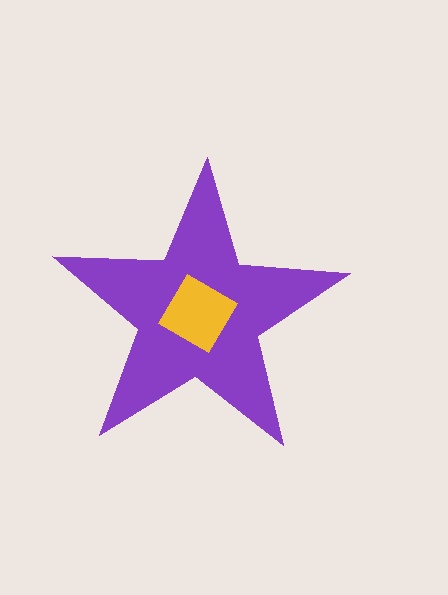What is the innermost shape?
The yellow diamond.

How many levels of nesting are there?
2.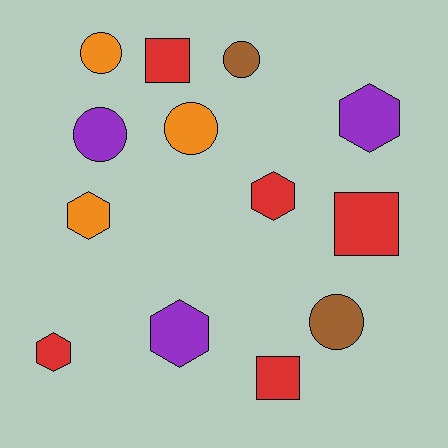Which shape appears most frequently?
Hexagon, with 5 objects.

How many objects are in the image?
There are 13 objects.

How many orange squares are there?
There are no orange squares.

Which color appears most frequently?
Red, with 5 objects.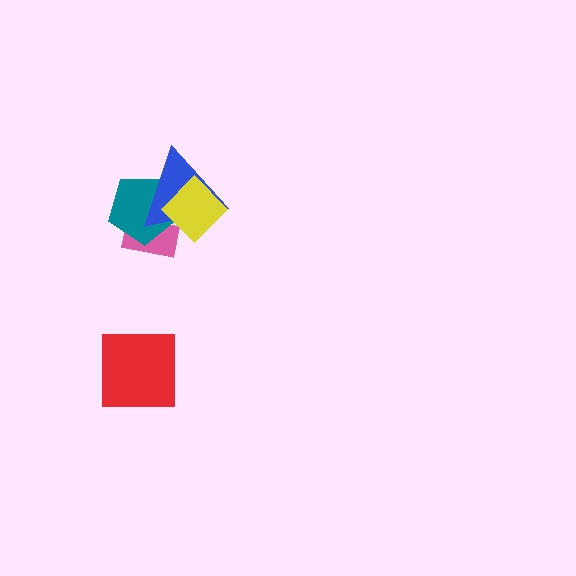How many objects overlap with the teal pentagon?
3 objects overlap with the teal pentagon.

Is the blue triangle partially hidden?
Yes, it is partially covered by another shape.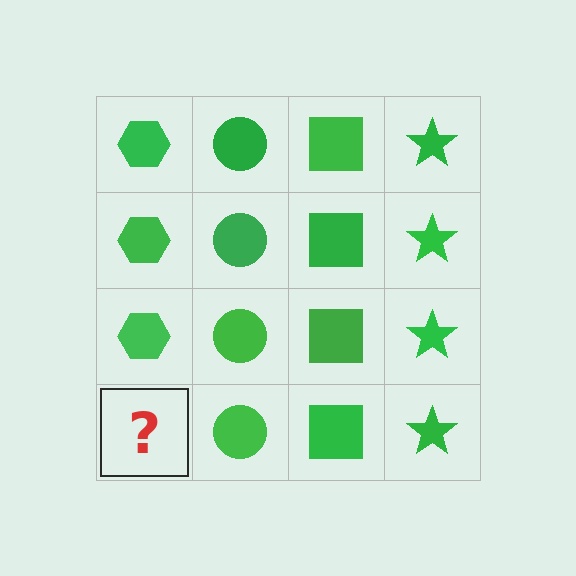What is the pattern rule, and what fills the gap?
The rule is that each column has a consistent shape. The gap should be filled with a green hexagon.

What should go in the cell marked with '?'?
The missing cell should contain a green hexagon.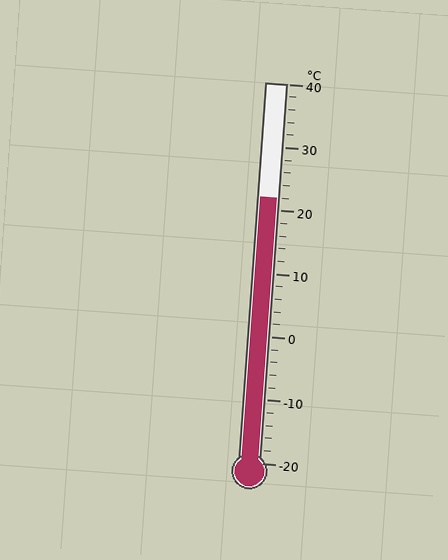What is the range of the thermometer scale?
The thermometer scale ranges from -20°C to 40°C.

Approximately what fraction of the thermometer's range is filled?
The thermometer is filled to approximately 70% of its range.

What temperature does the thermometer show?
The thermometer shows approximately 22°C.